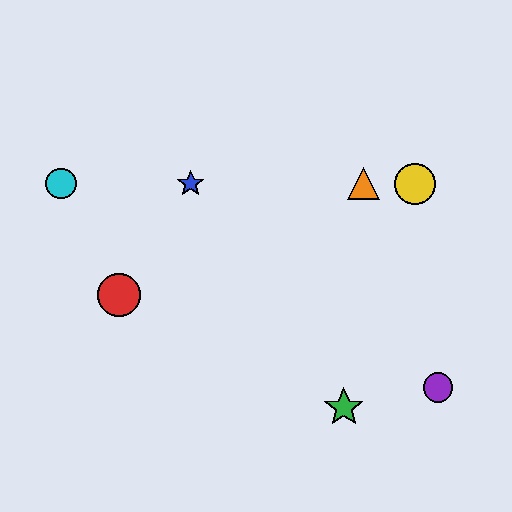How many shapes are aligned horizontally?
4 shapes (the blue star, the yellow circle, the orange triangle, the cyan circle) are aligned horizontally.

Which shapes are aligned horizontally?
The blue star, the yellow circle, the orange triangle, the cyan circle are aligned horizontally.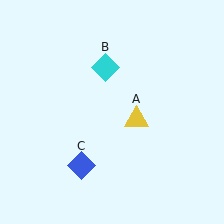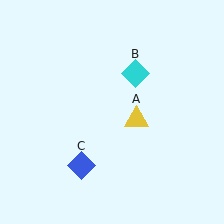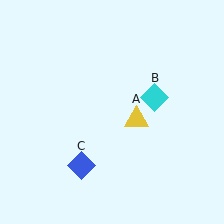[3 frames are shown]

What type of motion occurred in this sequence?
The cyan diamond (object B) rotated clockwise around the center of the scene.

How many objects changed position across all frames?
1 object changed position: cyan diamond (object B).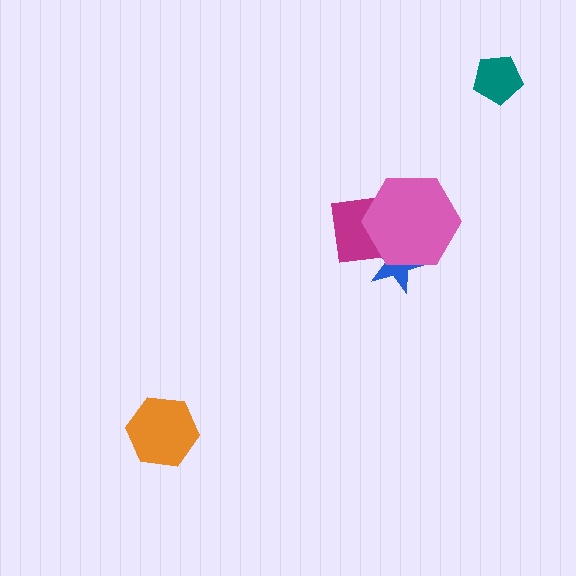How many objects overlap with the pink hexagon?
2 objects overlap with the pink hexagon.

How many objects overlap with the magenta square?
2 objects overlap with the magenta square.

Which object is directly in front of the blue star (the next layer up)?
The magenta square is directly in front of the blue star.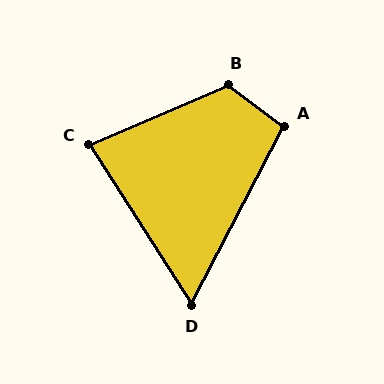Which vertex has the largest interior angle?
B, at approximately 120 degrees.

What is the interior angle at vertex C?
Approximately 81 degrees (acute).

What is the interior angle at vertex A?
Approximately 99 degrees (obtuse).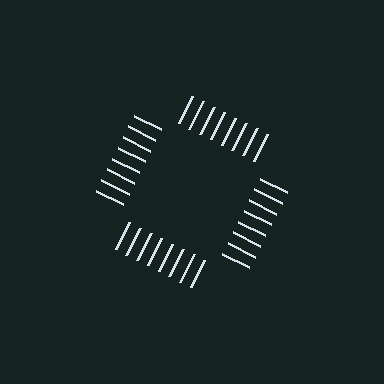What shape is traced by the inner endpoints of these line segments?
An illusory square — the line segments terminate on its edges but no continuous stroke is drawn.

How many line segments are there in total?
32 — 8 along each of the 4 edges.